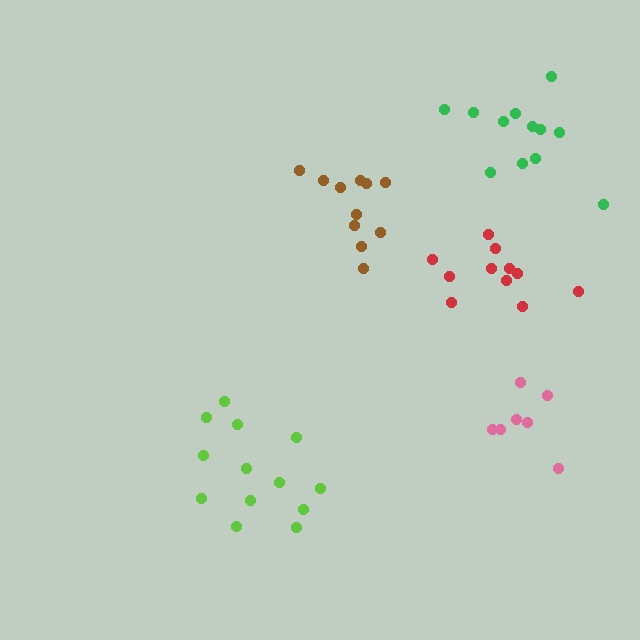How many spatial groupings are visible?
There are 5 spatial groupings.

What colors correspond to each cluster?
The clusters are colored: green, brown, lime, red, pink.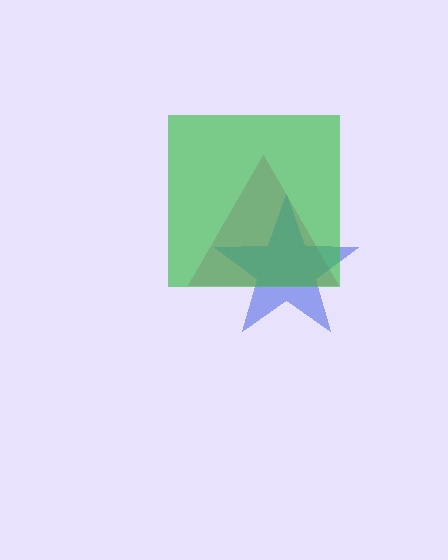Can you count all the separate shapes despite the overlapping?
Yes, there are 3 separate shapes.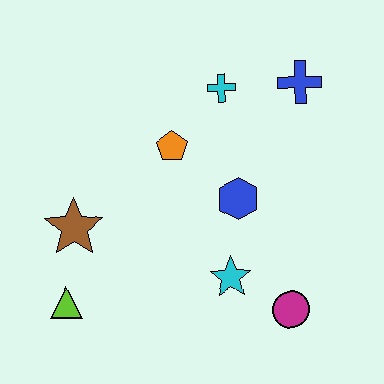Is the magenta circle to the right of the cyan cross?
Yes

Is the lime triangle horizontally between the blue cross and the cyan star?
No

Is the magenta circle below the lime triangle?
Yes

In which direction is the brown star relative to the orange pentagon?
The brown star is to the left of the orange pentagon.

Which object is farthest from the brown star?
The blue cross is farthest from the brown star.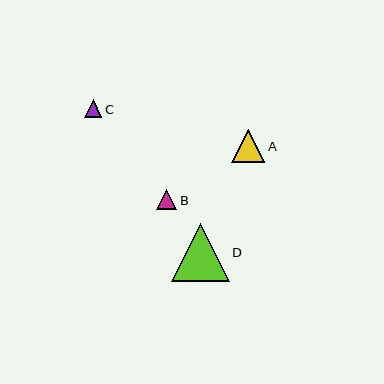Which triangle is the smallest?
Triangle C is the smallest with a size of approximately 17 pixels.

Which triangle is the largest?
Triangle D is the largest with a size of approximately 58 pixels.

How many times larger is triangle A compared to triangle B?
Triangle A is approximately 1.6 times the size of triangle B.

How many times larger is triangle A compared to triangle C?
Triangle A is approximately 1.9 times the size of triangle C.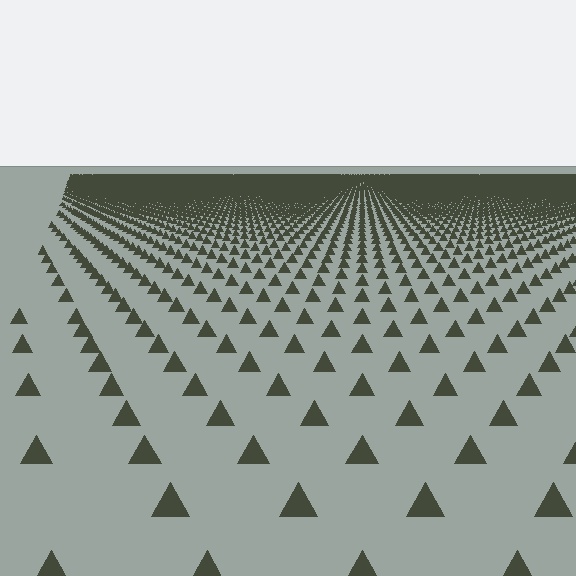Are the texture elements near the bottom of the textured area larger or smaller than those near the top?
Larger. Near the bottom, elements are closer to the viewer and appear at a bigger on-screen size.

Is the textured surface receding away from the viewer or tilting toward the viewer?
The surface is receding away from the viewer. Texture elements get smaller and denser toward the top.